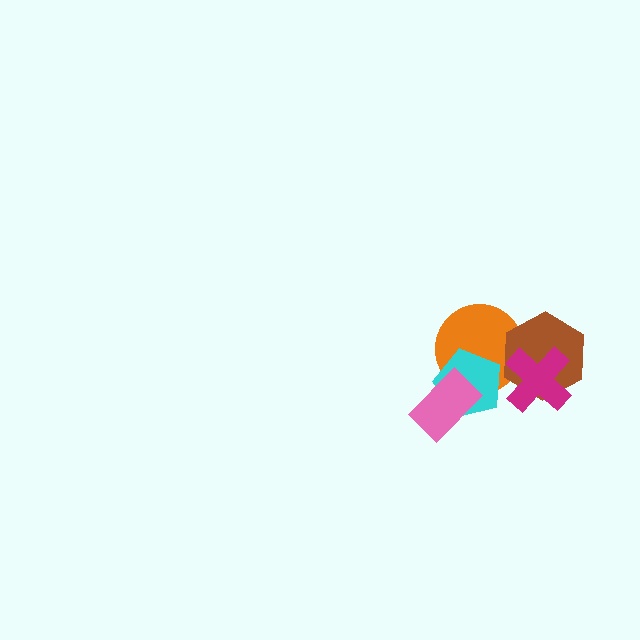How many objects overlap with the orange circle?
4 objects overlap with the orange circle.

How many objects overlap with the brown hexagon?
2 objects overlap with the brown hexagon.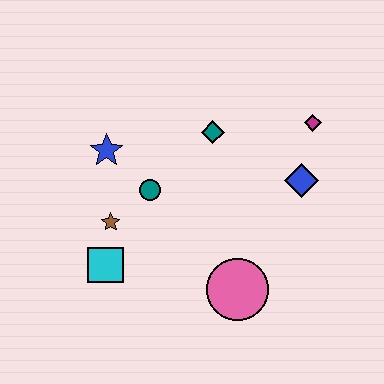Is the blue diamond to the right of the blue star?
Yes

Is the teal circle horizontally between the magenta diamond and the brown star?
Yes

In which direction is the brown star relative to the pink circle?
The brown star is to the left of the pink circle.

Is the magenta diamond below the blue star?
No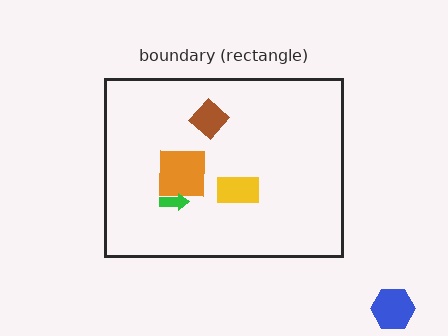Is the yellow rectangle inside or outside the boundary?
Inside.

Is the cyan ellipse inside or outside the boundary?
Outside.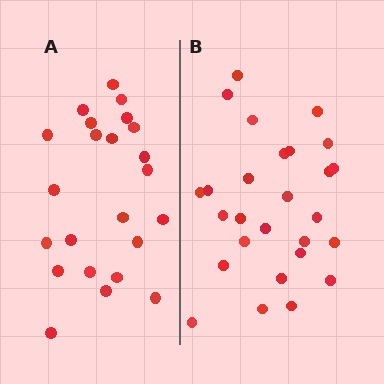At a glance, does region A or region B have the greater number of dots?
Region B (the right region) has more dots.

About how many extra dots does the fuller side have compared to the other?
Region B has about 4 more dots than region A.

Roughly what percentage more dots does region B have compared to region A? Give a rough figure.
About 15% more.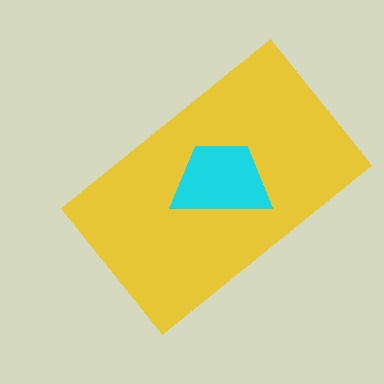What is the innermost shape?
The cyan trapezoid.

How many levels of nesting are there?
2.